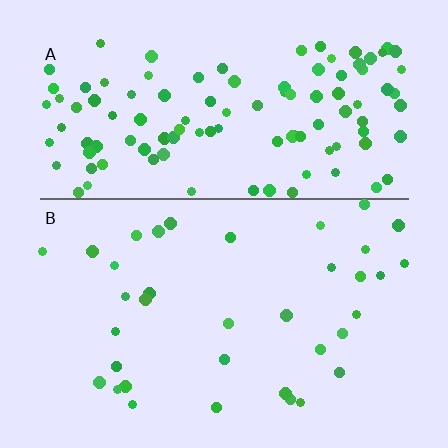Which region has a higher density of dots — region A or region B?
A (the top).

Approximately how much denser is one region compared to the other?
Approximately 3.2× — region A over region B.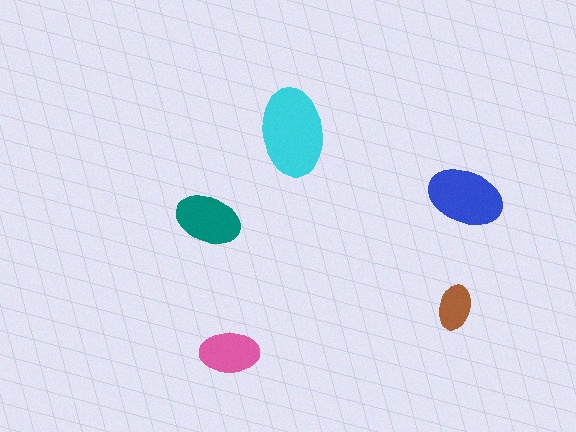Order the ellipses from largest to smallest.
the cyan one, the blue one, the teal one, the pink one, the brown one.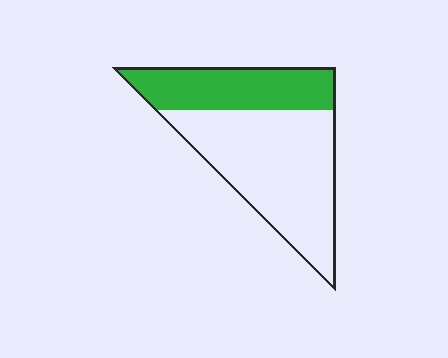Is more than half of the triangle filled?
No.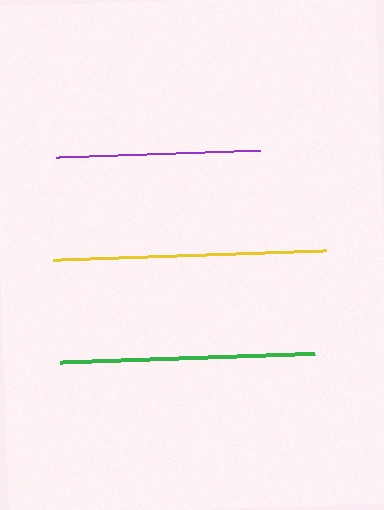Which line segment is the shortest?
The purple line is the shortest at approximately 204 pixels.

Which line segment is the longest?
The yellow line is the longest at approximately 273 pixels.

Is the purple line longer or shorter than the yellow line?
The yellow line is longer than the purple line.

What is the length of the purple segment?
The purple segment is approximately 204 pixels long.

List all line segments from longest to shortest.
From longest to shortest: yellow, green, purple.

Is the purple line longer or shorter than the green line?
The green line is longer than the purple line.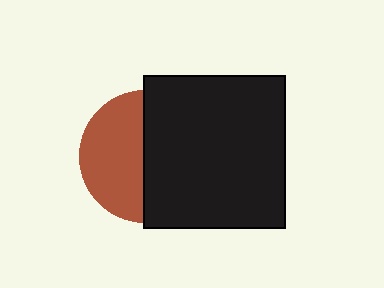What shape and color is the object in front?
The object in front is a black rectangle.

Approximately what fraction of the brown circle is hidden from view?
Roughly 52% of the brown circle is hidden behind the black rectangle.